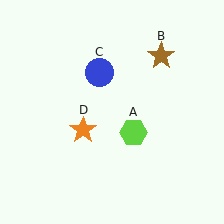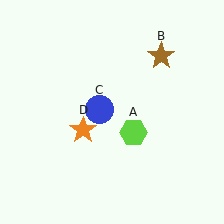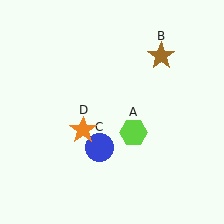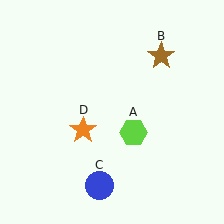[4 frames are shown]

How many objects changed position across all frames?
1 object changed position: blue circle (object C).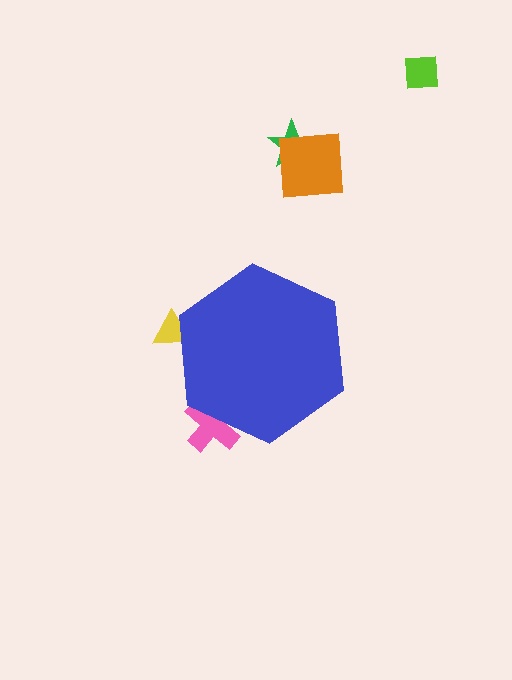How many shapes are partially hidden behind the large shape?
2 shapes are partially hidden.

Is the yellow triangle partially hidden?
Yes, the yellow triangle is partially hidden behind the blue hexagon.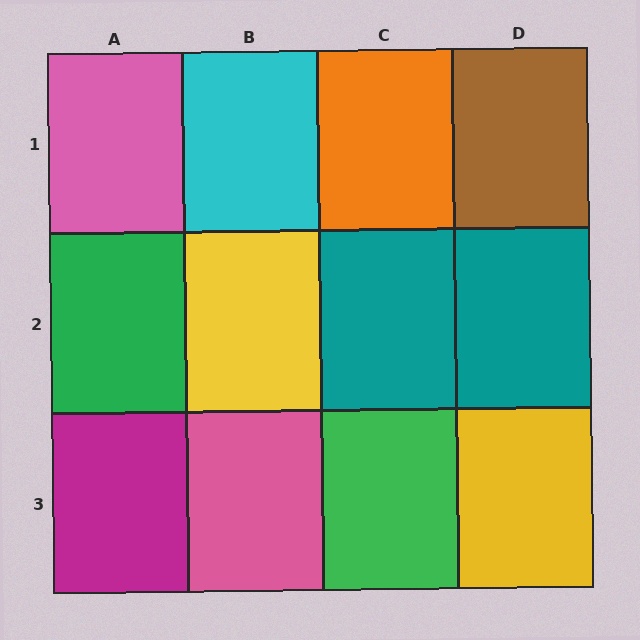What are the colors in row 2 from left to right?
Green, yellow, teal, teal.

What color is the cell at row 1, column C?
Orange.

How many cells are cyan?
1 cell is cyan.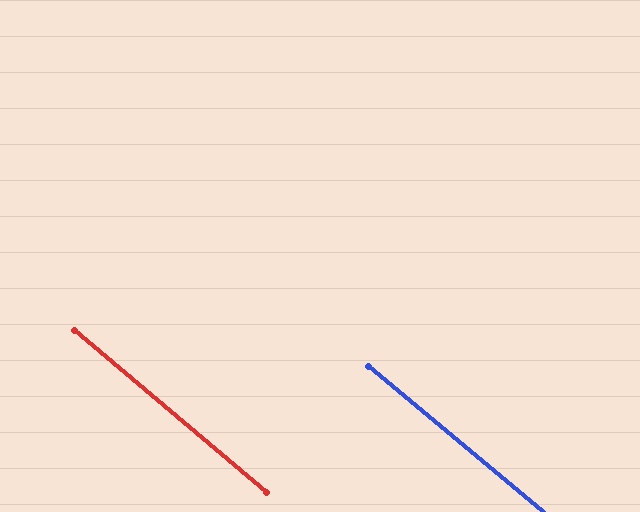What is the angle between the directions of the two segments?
Approximately 0 degrees.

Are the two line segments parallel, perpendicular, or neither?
Parallel — their directions differ by only 0.4°.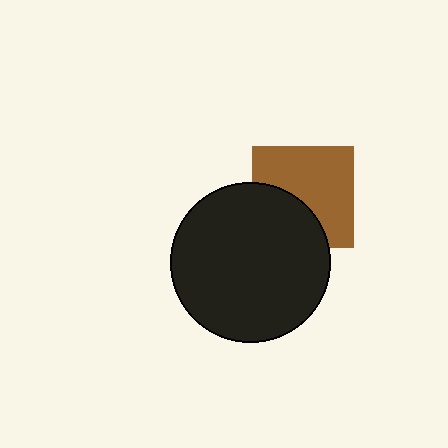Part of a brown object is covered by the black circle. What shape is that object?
It is a square.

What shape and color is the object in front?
The object in front is a black circle.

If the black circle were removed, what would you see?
You would see the complete brown square.